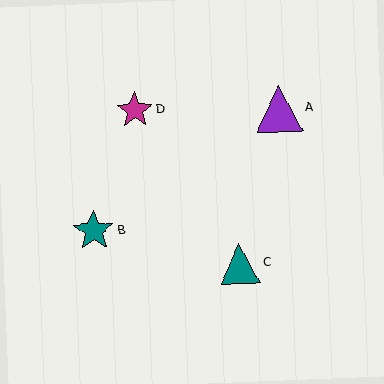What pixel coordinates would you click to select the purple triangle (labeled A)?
Click at (279, 109) to select the purple triangle A.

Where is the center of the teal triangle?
The center of the teal triangle is at (240, 263).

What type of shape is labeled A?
Shape A is a purple triangle.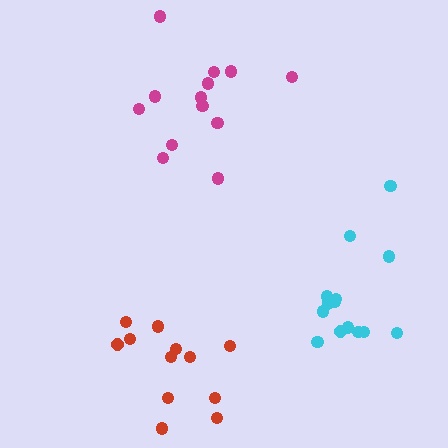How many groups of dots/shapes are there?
There are 3 groups.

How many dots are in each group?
Group 1: 14 dots, Group 2: 12 dots, Group 3: 13 dots (39 total).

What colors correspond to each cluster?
The clusters are colored: cyan, red, magenta.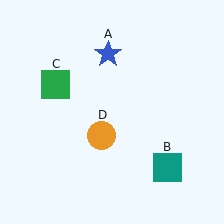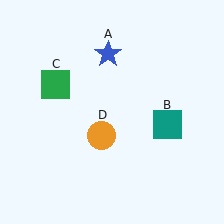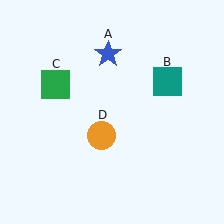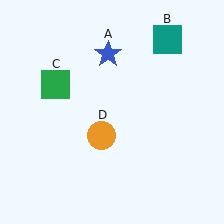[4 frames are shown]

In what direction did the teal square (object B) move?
The teal square (object B) moved up.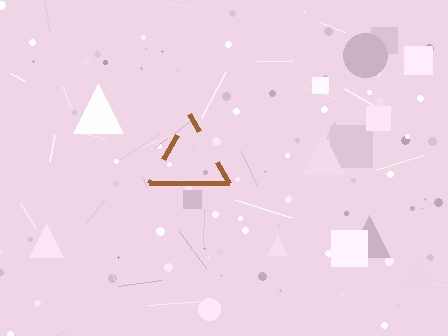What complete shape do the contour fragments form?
The contour fragments form a triangle.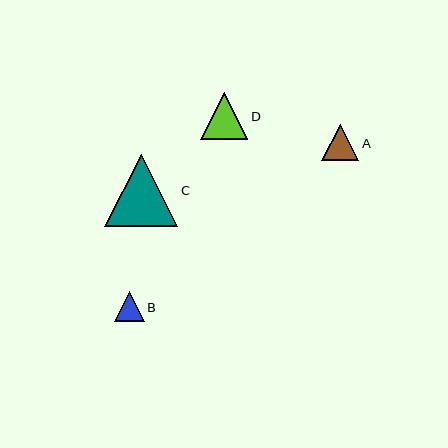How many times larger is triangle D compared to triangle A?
Triangle D is approximately 1.3 times the size of triangle A.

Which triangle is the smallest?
Triangle B is the smallest with a size of approximately 30 pixels.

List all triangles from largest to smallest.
From largest to smallest: C, D, A, B.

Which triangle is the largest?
Triangle C is the largest with a size of approximately 73 pixels.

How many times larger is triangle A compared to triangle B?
Triangle A is approximately 1.2 times the size of triangle B.